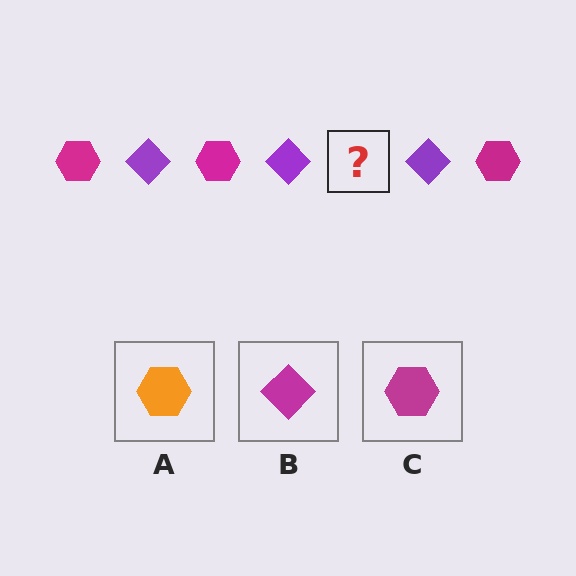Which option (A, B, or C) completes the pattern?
C.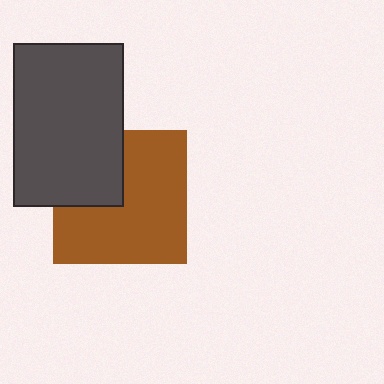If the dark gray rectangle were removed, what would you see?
You would see the complete brown square.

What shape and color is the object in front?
The object in front is a dark gray rectangle.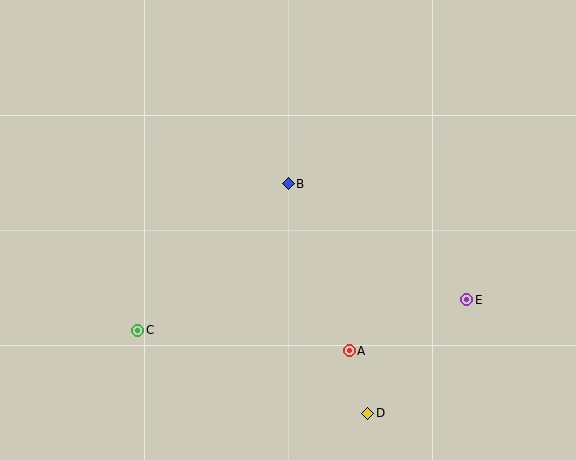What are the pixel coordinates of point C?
Point C is at (138, 330).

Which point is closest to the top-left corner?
Point B is closest to the top-left corner.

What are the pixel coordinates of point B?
Point B is at (288, 184).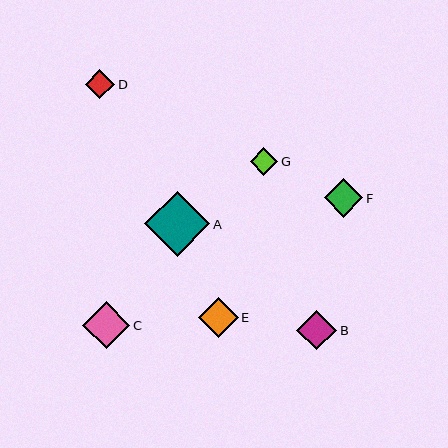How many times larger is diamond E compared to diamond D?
Diamond E is approximately 1.4 times the size of diamond D.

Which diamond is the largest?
Diamond A is the largest with a size of approximately 65 pixels.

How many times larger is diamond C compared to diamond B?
Diamond C is approximately 1.2 times the size of diamond B.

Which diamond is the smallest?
Diamond G is the smallest with a size of approximately 27 pixels.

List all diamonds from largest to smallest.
From largest to smallest: A, C, E, B, F, D, G.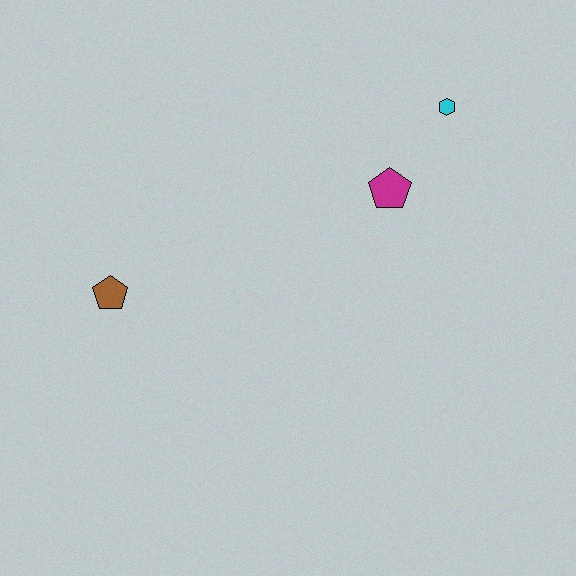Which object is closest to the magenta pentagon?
The cyan hexagon is closest to the magenta pentagon.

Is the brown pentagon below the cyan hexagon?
Yes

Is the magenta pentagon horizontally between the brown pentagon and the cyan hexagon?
Yes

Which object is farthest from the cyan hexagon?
The brown pentagon is farthest from the cyan hexagon.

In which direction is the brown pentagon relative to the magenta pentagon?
The brown pentagon is to the left of the magenta pentagon.